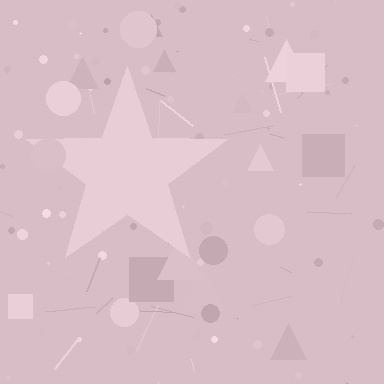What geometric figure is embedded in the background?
A star is embedded in the background.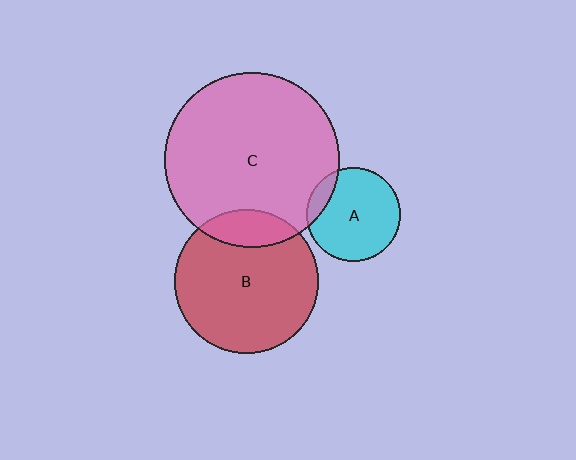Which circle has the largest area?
Circle C (pink).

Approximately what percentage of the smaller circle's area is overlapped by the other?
Approximately 15%.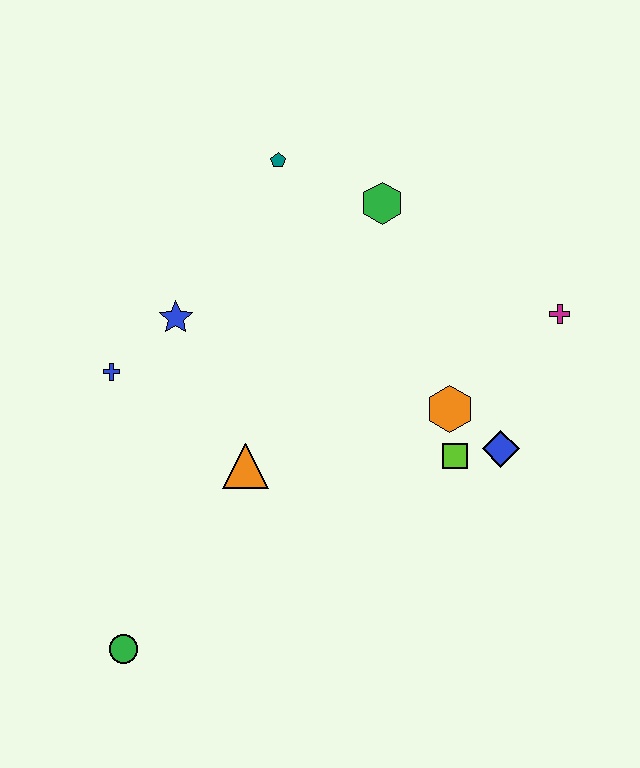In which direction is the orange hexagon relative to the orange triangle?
The orange hexagon is to the right of the orange triangle.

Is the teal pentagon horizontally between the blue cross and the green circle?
No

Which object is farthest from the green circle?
The magenta cross is farthest from the green circle.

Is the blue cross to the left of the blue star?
Yes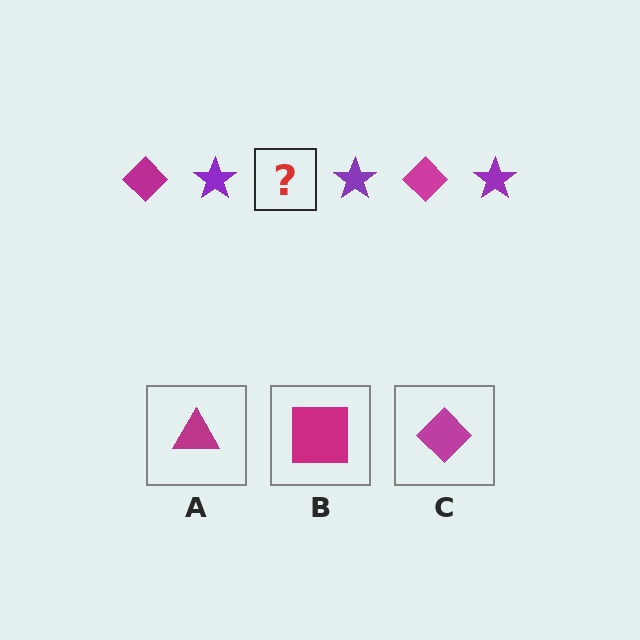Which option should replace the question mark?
Option C.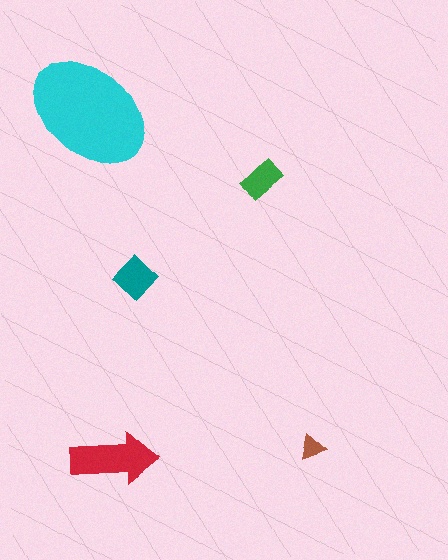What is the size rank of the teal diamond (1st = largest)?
3rd.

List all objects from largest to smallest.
The cyan ellipse, the red arrow, the teal diamond, the green rectangle, the brown triangle.